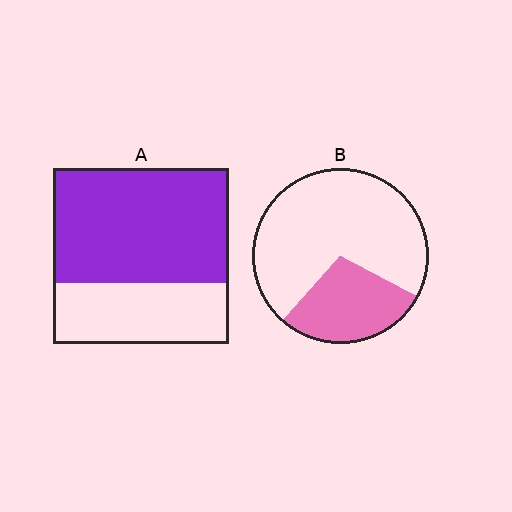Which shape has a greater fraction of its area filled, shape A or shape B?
Shape A.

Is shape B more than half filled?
No.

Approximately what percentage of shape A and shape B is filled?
A is approximately 65% and B is approximately 30%.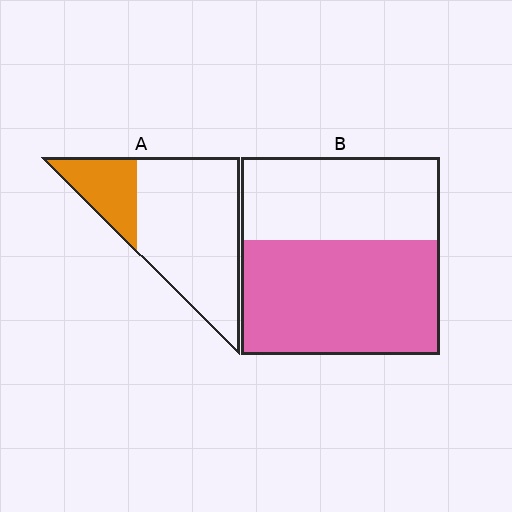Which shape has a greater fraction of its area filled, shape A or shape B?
Shape B.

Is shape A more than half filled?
No.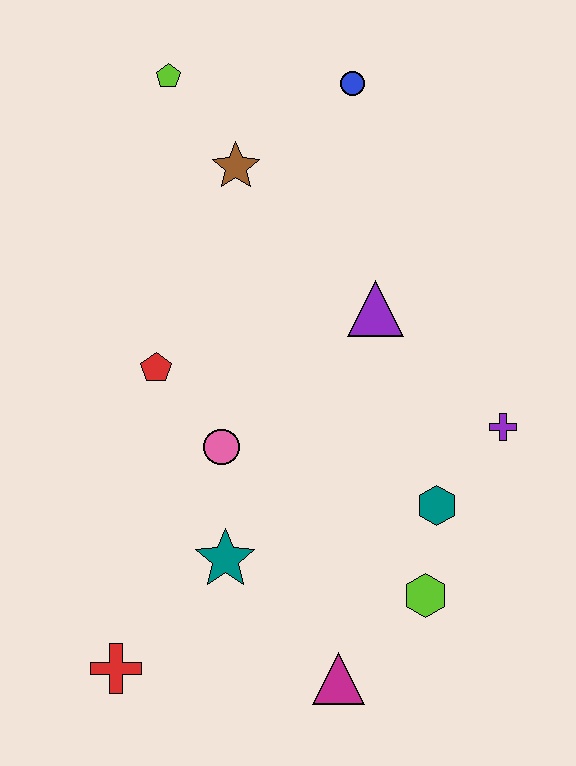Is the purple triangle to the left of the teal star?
No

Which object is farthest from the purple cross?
The lime pentagon is farthest from the purple cross.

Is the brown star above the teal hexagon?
Yes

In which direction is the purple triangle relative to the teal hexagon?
The purple triangle is above the teal hexagon.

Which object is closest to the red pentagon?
The pink circle is closest to the red pentagon.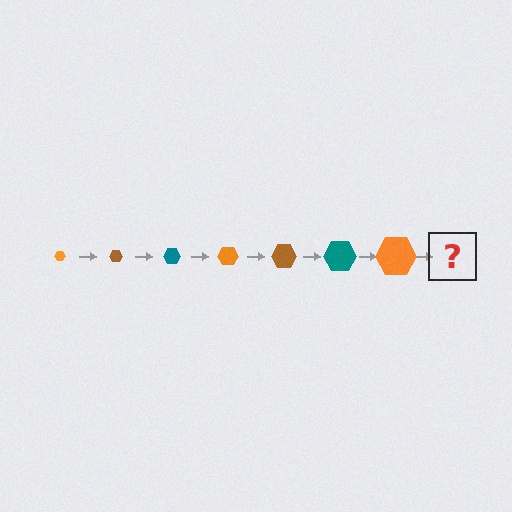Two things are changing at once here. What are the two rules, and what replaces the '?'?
The two rules are that the hexagon grows larger each step and the color cycles through orange, brown, and teal. The '?' should be a brown hexagon, larger than the previous one.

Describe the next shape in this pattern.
It should be a brown hexagon, larger than the previous one.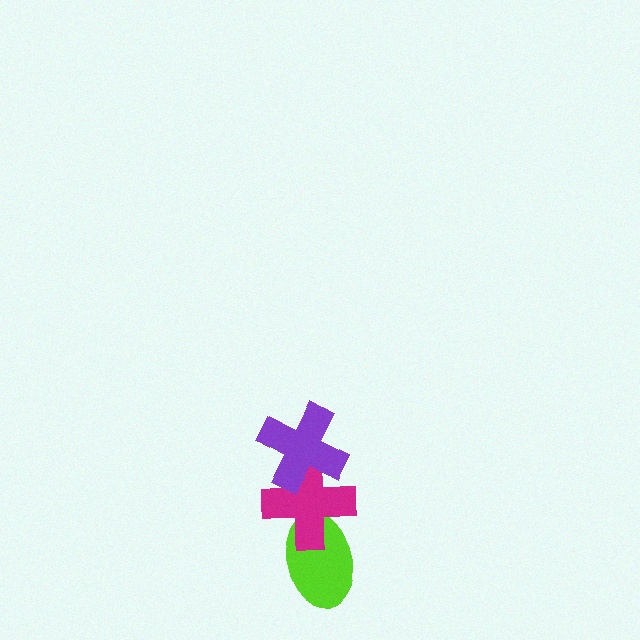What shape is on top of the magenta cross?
The purple cross is on top of the magenta cross.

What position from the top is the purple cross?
The purple cross is 1st from the top.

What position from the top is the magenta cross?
The magenta cross is 2nd from the top.